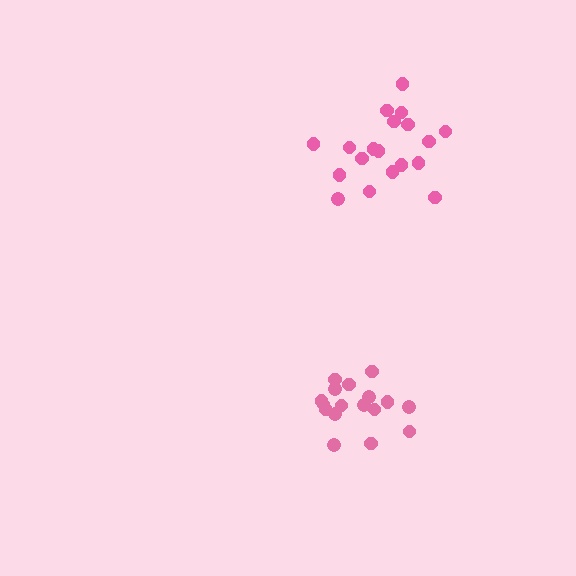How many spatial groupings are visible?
There are 2 spatial groupings.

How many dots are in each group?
Group 1: 19 dots, Group 2: 17 dots (36 total).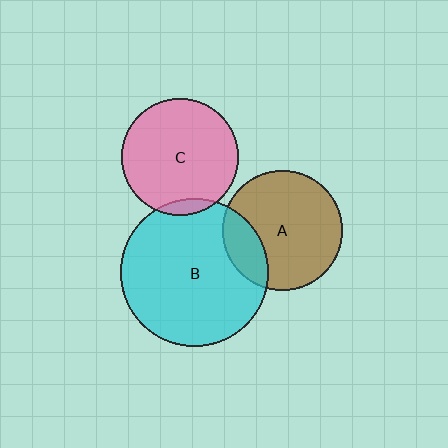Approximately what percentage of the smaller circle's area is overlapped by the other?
Approximately 5%.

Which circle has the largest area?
Circle B (cyan).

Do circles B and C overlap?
Yes.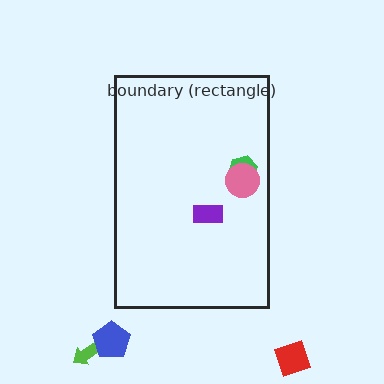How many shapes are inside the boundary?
3 inside, 3 outside.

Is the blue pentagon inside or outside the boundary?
Outside.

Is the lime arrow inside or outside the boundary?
Outside.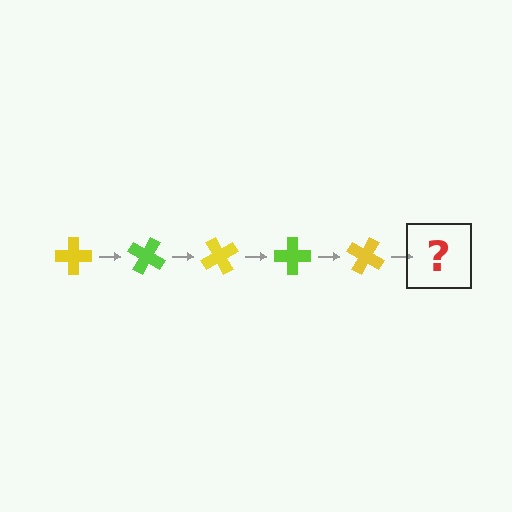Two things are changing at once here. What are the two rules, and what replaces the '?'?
The two rules are that it rotates 30 degrees each step and the color cycles through yellow and lime. The '?' should be a lime cross, rotated 150 degrees from the start.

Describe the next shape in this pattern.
It should be a lime cross, rotated 150 degrees from the start.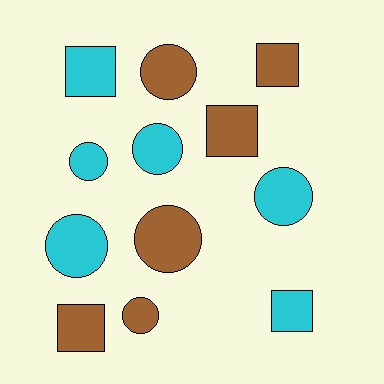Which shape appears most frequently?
Circle, with 7 objects.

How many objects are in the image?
There are 12 objects.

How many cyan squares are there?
There are 2 cyan squares.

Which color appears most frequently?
Cyan, with 6 objects.